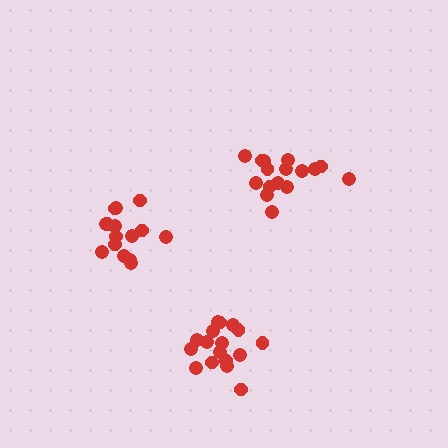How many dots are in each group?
Group 1: 15 dots, Group 2: 17 dots, Group 3: 16 dots (48 total).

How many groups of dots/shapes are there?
There are 3 groups.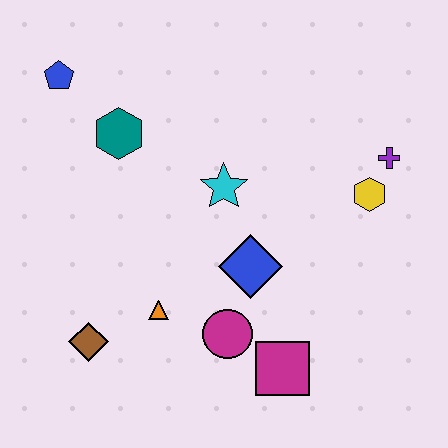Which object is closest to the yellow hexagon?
The purple cross is closest to the yellow hexagon.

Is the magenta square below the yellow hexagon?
Yes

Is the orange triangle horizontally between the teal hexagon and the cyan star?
Yes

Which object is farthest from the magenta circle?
The blue pentagon is farthest from the magenta circle.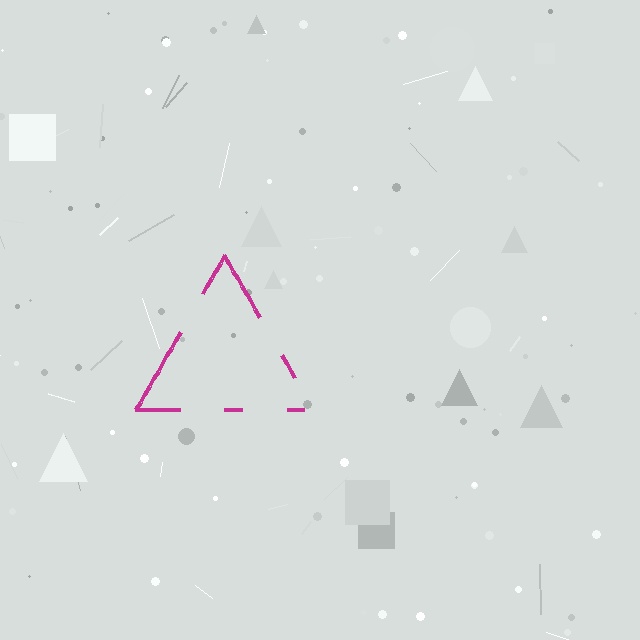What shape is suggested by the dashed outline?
The dashed outline suggests a triangle.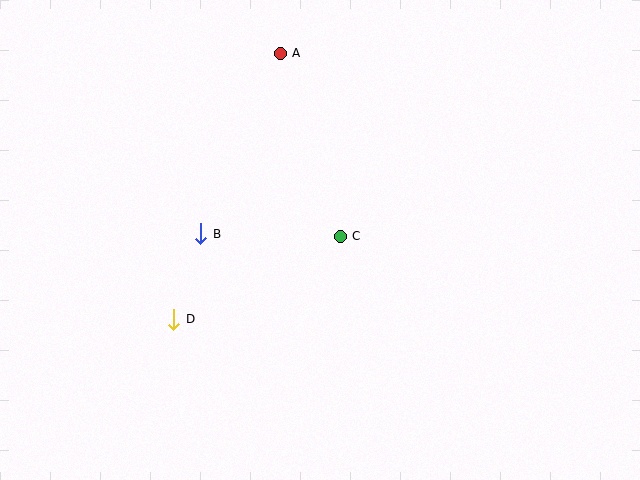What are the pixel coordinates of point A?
Point A is at (280, 53).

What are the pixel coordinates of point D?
Point D is at (174, 319).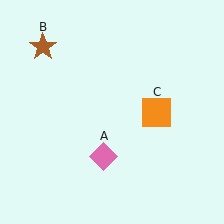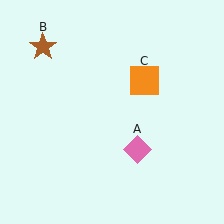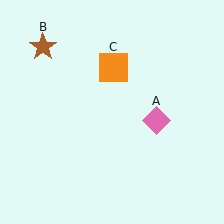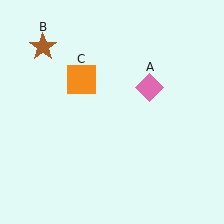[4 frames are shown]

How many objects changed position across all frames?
2 objects changed position: pink diamond (object A), orange square (object C).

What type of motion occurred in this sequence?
The pink diamond (object A), orange square (object C) rotated counterclockwise around the center of the scene.